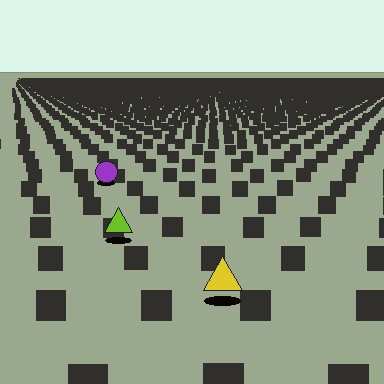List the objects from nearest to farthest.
From nearest to farthest: the yellow triangle, the lime triangle, the purple circle.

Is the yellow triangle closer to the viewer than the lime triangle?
Yes. The yellow triangle is closer — you can tell from the texture gradient: the ground texture is coarser near it.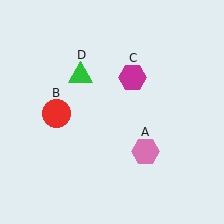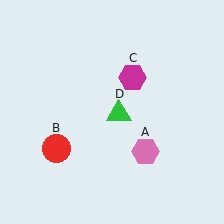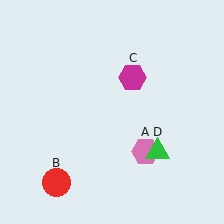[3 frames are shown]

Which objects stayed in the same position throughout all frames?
Pink hexagon (object A) and magenta hexagon (object C) remained stationary.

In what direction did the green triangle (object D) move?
The green triangle (object D) moved down and to the right.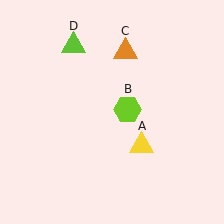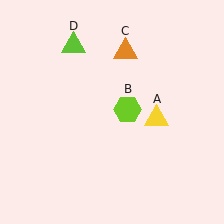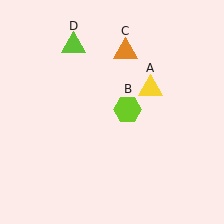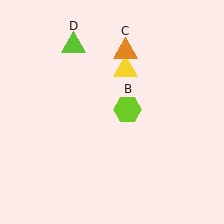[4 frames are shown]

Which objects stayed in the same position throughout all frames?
Lime hexagon (object B) and orange triangle (object C) and lime triangle (object D) remained stationary.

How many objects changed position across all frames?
1 object changed position: yellow triangle (object A).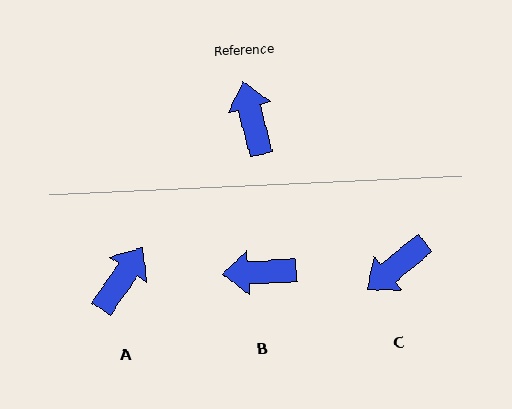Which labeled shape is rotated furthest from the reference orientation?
C, about 116 degrees away.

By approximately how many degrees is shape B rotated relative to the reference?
Approximately 79 degrees counter-clockwise.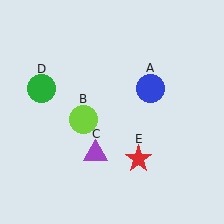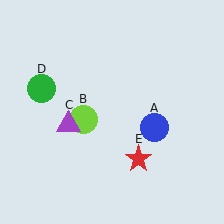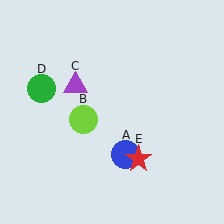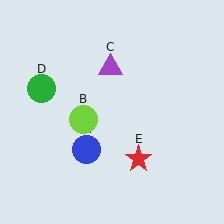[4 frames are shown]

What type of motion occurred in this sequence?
The blue circle (object A), purple triangle (object C) rotated clockwise around the center of the scene.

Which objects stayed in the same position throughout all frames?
Lime circle (object B) and green circle (object D) and red star (object E) remained stationary.